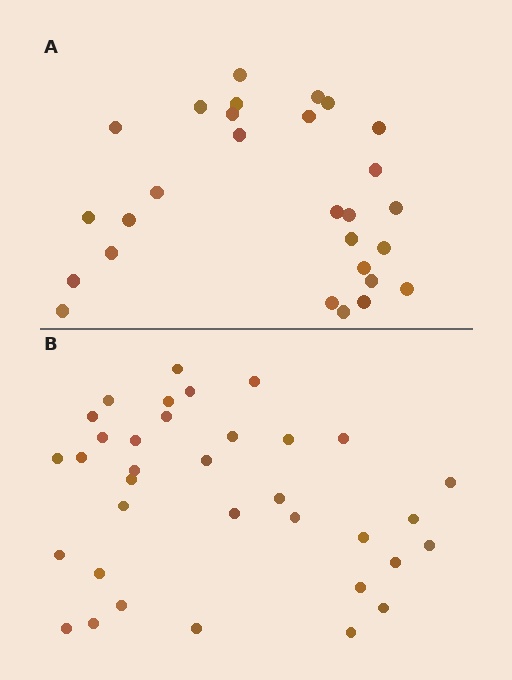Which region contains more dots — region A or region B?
Region B (the bottom region) has more dots.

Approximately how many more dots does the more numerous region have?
Region B has roughly 8 or so more dots than region A.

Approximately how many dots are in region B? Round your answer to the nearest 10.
About 40 dots. (The exact count is 35, which rounds to 40.)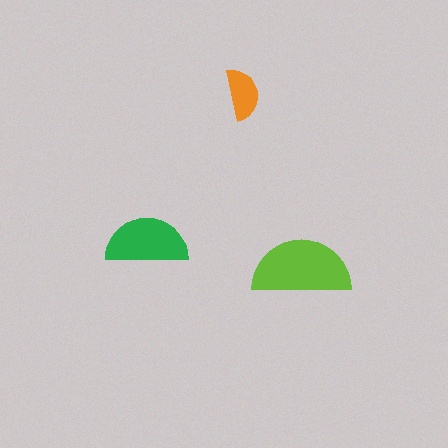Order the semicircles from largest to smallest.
the lime one, the green one, the orange one.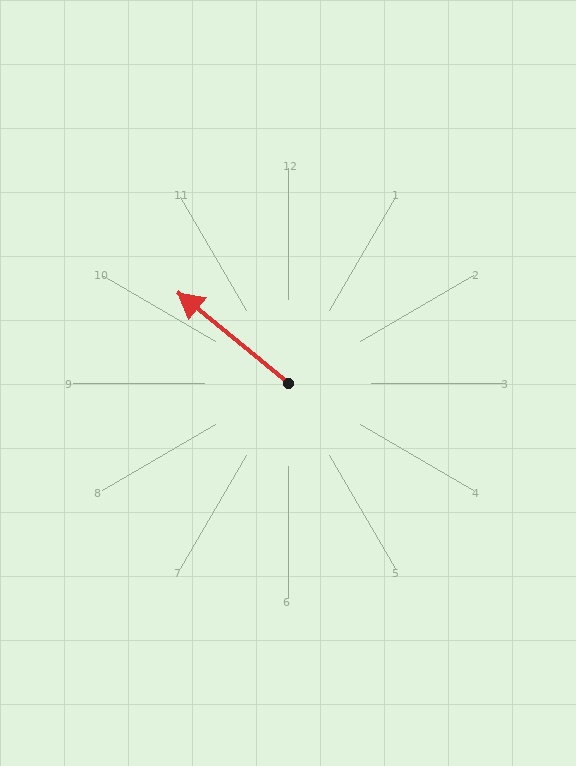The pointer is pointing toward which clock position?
Roughly 10 o'clock.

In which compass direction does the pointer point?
Northwest.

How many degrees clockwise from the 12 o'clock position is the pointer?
Approximately 309 degrees.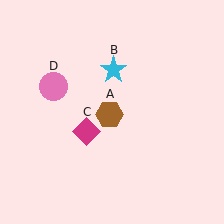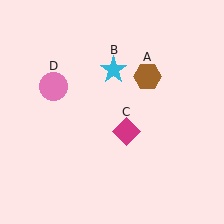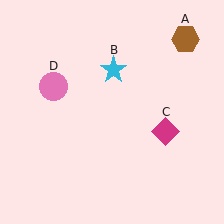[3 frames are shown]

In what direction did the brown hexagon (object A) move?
The brown hexagon (object A) moved up and to the right.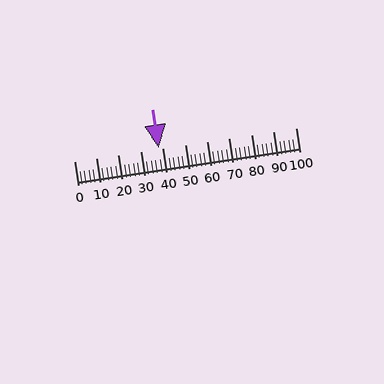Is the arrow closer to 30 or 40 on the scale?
The arrow is closer to 40.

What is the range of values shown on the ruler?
The ruler shows values from 0 to 100.